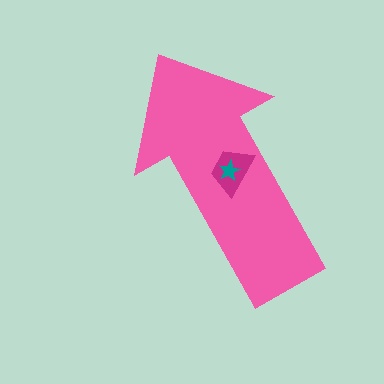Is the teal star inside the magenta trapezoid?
Yes.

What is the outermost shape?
The pink arrow.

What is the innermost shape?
The teal star.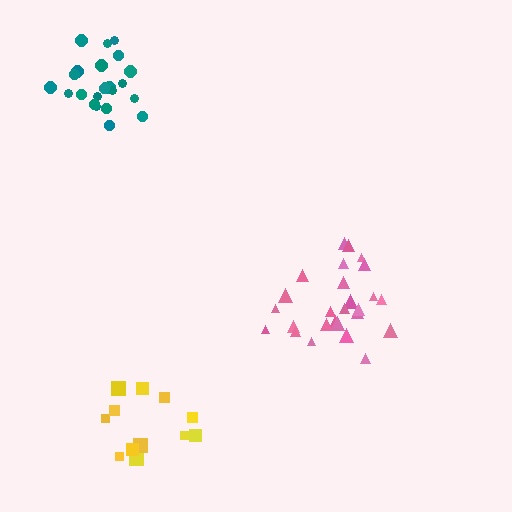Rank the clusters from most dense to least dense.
teal, pink, yellow.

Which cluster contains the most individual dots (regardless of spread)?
Pink (26).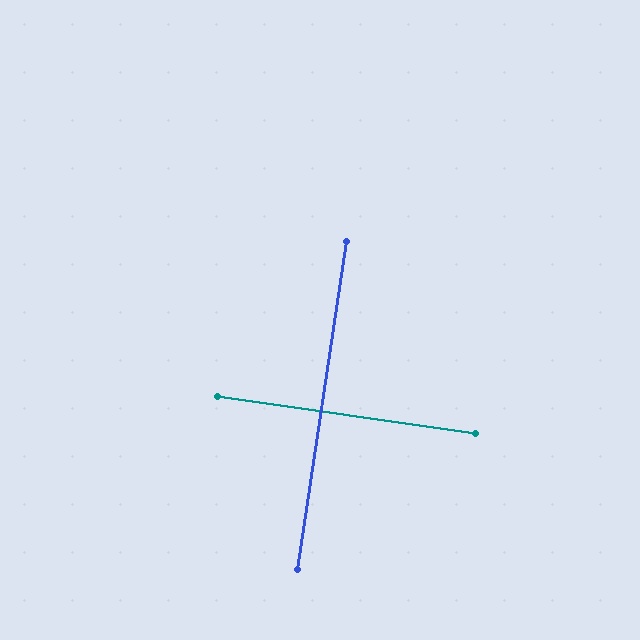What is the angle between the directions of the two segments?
Approximately 90 degrees.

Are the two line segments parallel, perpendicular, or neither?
Perpendicular — they meet at approximately 90°.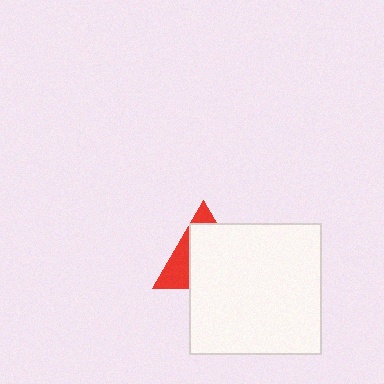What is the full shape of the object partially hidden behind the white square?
The partially hidden object is a red triangle.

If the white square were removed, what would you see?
You would see the complete red triangle.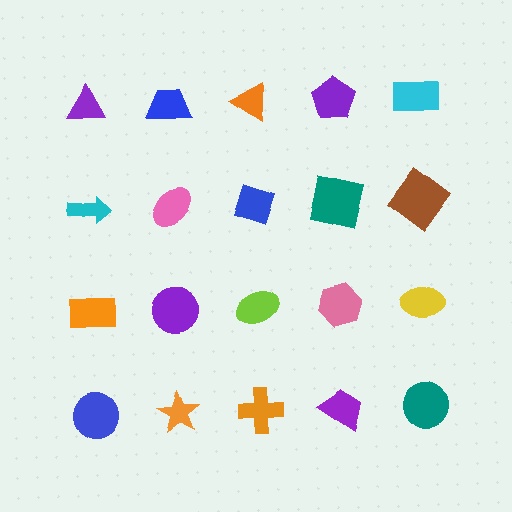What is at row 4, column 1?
A blue circle.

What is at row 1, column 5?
A cyan rectangle.